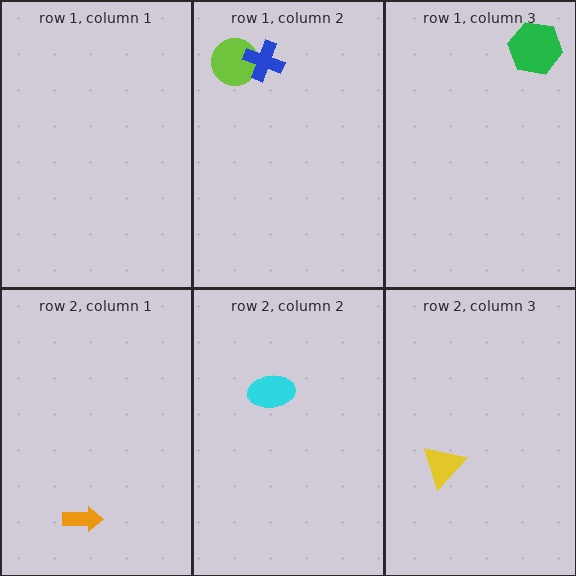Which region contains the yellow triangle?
The row 2, column 3 region.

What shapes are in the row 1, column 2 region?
The lime circle, the blue cross.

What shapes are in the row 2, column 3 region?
The yellow triangle.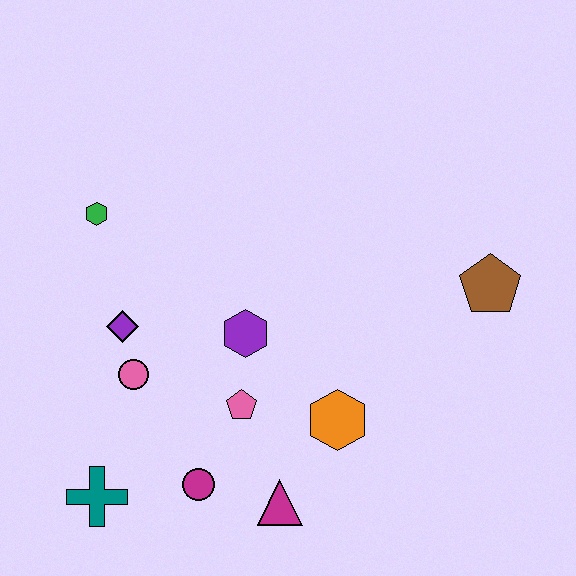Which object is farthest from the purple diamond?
The brown pentagon is farthest from the purple diamond.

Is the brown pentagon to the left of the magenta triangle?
No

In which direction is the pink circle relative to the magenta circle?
The pink circle is above the magenta circle.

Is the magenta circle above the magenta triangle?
Yes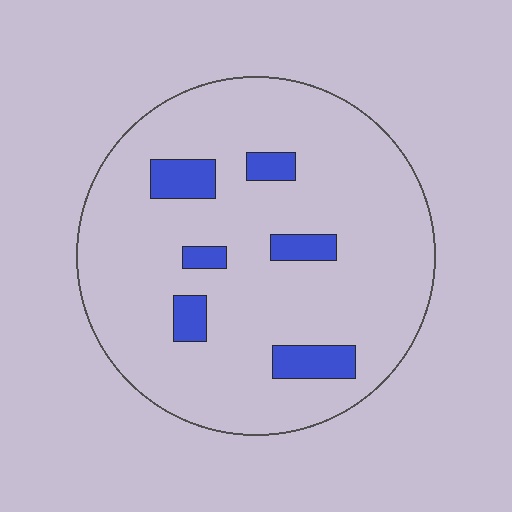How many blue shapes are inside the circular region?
6.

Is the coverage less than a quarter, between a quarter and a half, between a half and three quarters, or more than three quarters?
Less than a quarter.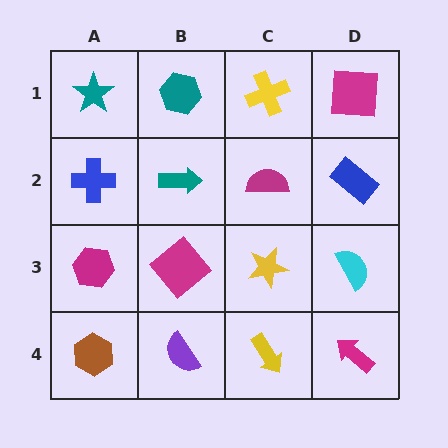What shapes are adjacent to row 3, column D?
A blue rectangle (row 2, column D), a magenta arrow (row 4, column D), a yellow star (row 3, column C).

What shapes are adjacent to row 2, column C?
A yellow cross (row 1, column C), a yellow star (row 3, column C), a teal arrow (row 2, column B), a blue rectangle (row 2, column D).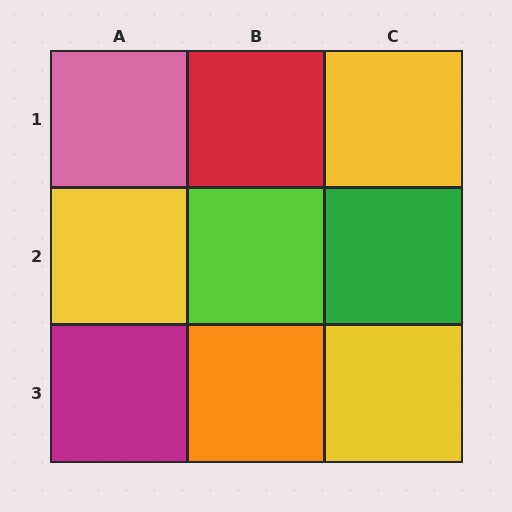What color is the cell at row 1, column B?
Red.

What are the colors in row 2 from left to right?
Yellow, lime, green.